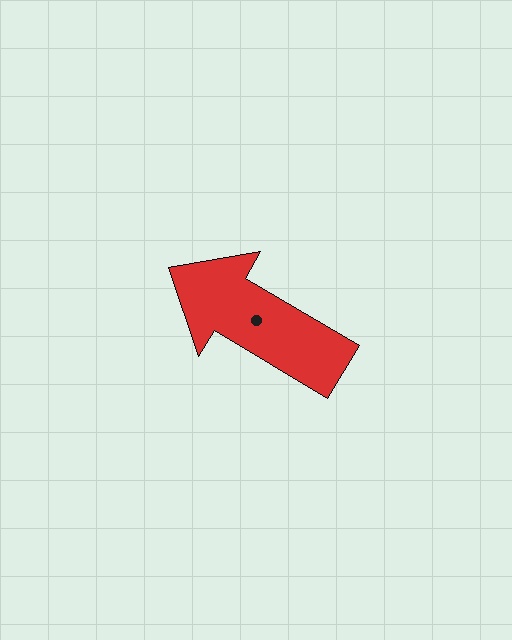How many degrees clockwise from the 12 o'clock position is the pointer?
Approximately 301 degrees.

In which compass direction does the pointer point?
Northwest.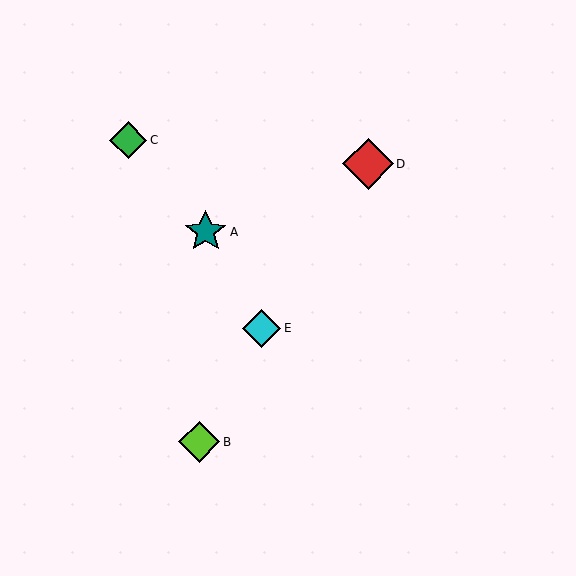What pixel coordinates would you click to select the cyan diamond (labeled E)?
Click at (262, 328) to select the cyan diamond E.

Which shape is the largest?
The red diamond (labeled D) is the largest.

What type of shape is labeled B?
Shape B is a lime diamond.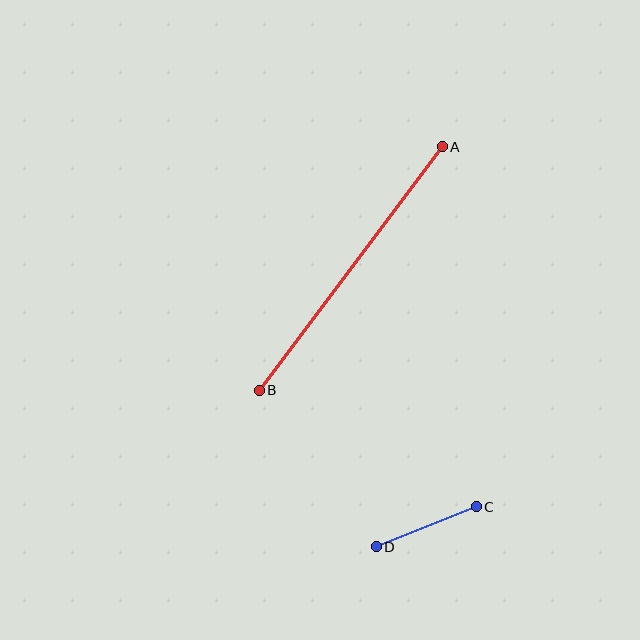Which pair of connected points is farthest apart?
Points A and B are farthest apart.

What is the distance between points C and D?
The distance is approximately 108 pixels.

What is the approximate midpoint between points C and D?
The midpoint is at approximately (426, 527) pixels.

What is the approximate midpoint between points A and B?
The midpoint is at approximately (351, 269) pixels.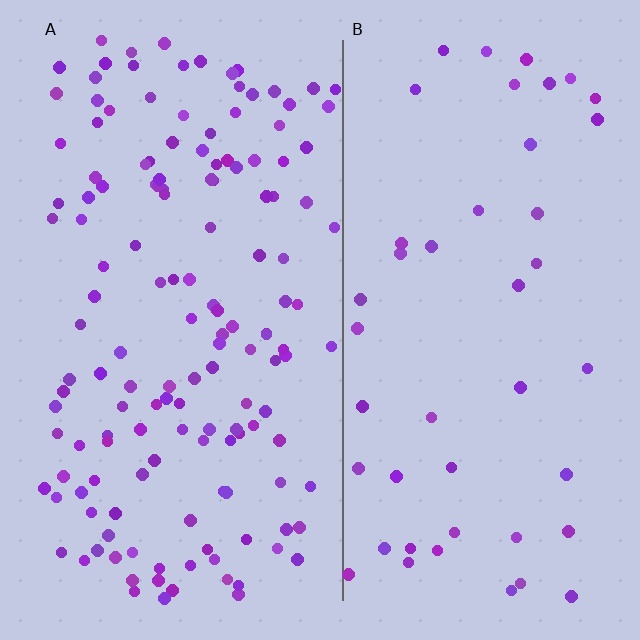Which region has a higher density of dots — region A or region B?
A (the left).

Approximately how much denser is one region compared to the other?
Approximately 3.2× — region A over region B.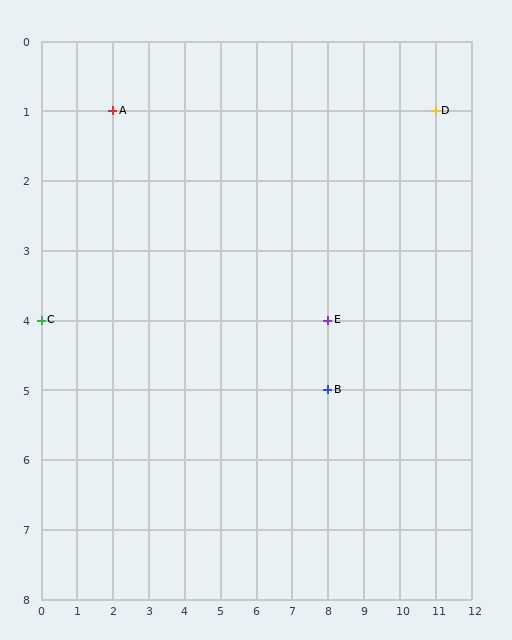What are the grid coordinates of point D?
Point D is at grid coordinates (11, 1).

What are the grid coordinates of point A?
Point A is at grid coordinates (2, 1).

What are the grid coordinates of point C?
Point C is at grid coordinates (0, 4).